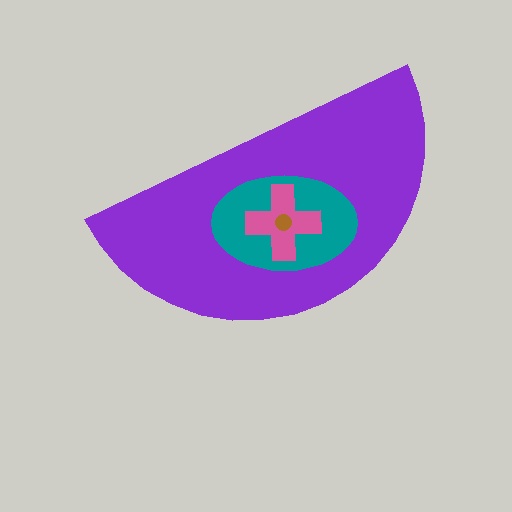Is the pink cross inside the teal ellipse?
Yes.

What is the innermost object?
The brown circle.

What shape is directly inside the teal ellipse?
The pink cross.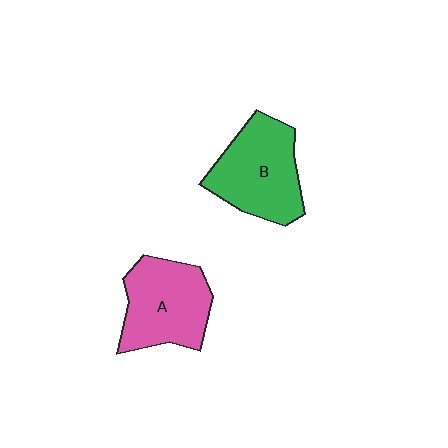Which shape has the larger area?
Shape B (green).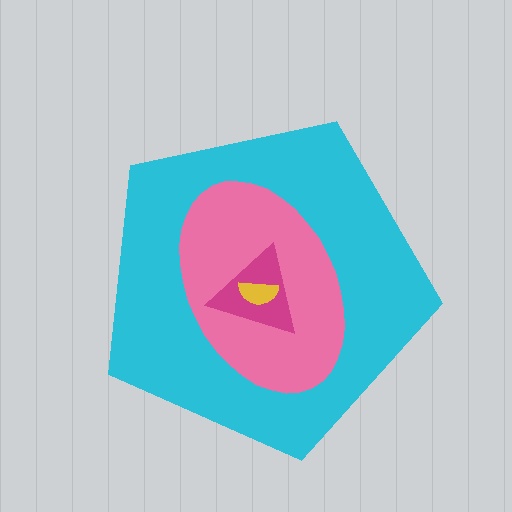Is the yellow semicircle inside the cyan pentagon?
Yes.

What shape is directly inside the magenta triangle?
The yellow semicircle.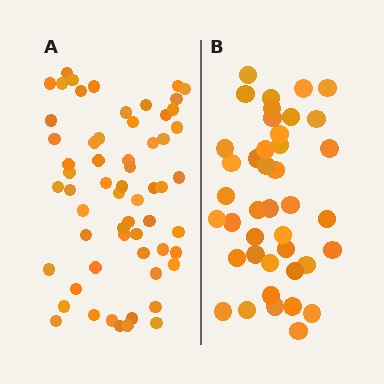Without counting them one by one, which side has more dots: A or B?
Region A (the left region) has more dots.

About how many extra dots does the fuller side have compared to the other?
Region A has approximately 20 more dots than region B.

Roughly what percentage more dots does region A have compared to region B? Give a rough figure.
About 45% more.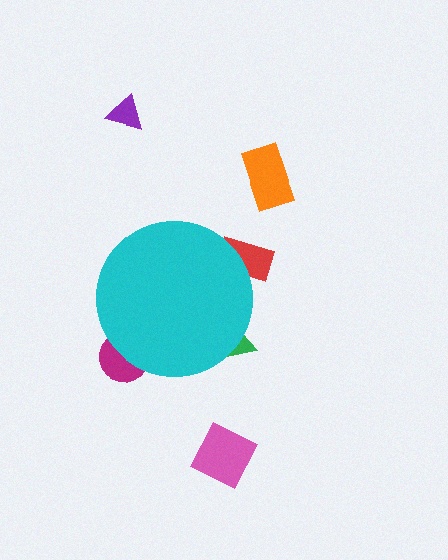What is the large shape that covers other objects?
A cyan circle.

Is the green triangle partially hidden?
Yes, the green triangle is partially hidden behind the cyan circle.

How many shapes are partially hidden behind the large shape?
3 shapes are partially hidden.